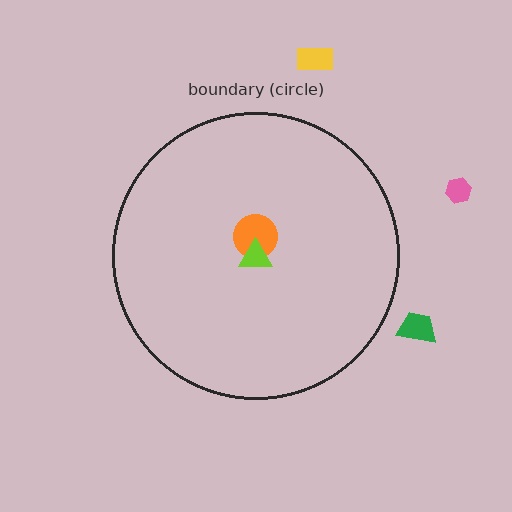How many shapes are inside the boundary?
2 inside, 3 outside.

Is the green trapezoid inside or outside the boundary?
Outside.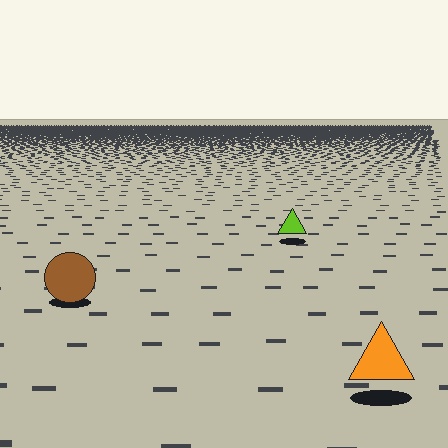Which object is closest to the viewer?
The orange triangle is closest. The texture marks near it are larger and more spread out.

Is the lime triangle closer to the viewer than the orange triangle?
No. The orange triangle is closer — you can tell from the texture gradient: the ground texture is coarser near it.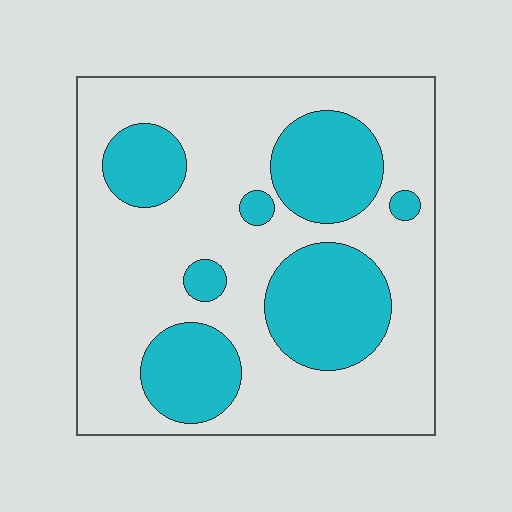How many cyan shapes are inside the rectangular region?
7.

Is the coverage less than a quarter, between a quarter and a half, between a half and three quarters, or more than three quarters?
Between a quarter and a half.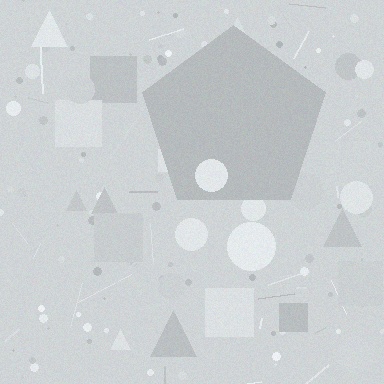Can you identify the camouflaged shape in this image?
The camouflaged shape is a pentagon.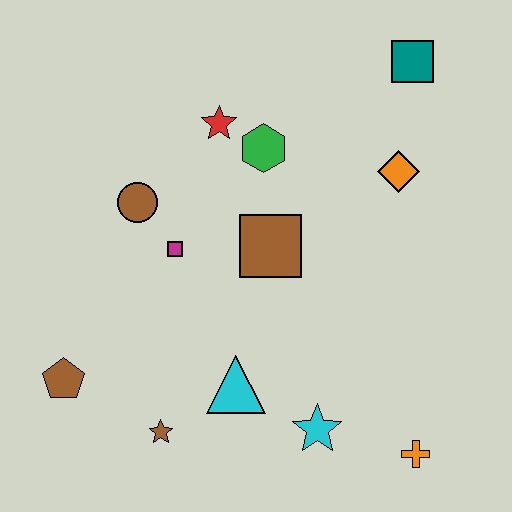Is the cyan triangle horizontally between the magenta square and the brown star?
No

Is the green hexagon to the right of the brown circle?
Yes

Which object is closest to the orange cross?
The cyan star is closest to the orange cross.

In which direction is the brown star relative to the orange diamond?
The brown star is below the orange diamond.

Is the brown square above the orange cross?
Yes